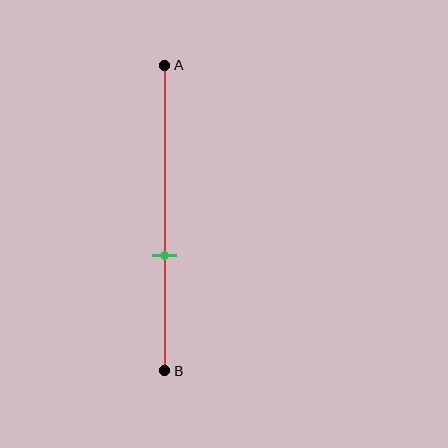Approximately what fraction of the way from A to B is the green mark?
The green mark is approximately 60% of the way from A to B.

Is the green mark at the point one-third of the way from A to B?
No, the mark is at about 60% from A, not at the 33% one-third point.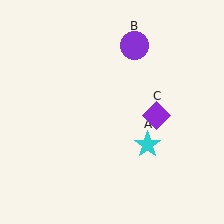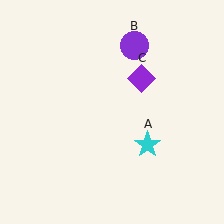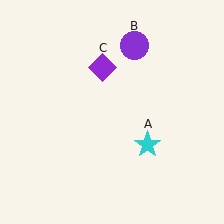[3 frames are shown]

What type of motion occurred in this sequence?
The purple diamond (object C) rotated counterclockwise around the center of the scene.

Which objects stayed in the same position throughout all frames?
Cyan star (object A) and purple circle (object B) remained stationary.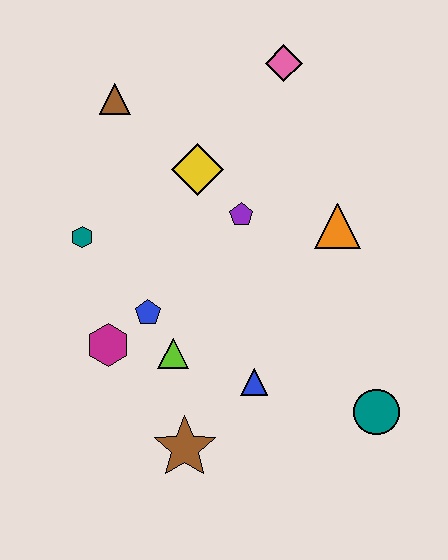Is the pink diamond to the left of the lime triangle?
No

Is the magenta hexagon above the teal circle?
Yes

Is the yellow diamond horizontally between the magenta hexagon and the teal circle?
Yes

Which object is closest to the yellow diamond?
The purple pentagon is closest to the yellow diamond.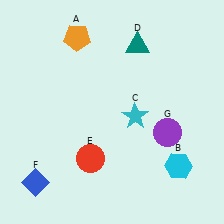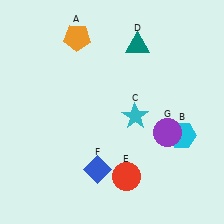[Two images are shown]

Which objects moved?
The objects that moved are: the cyan hexagon (B), the red circle (E), the blue diamond (F).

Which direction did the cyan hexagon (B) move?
The cyan hexagon (B) moved up.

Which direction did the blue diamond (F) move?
The blue diamond (F) moved right.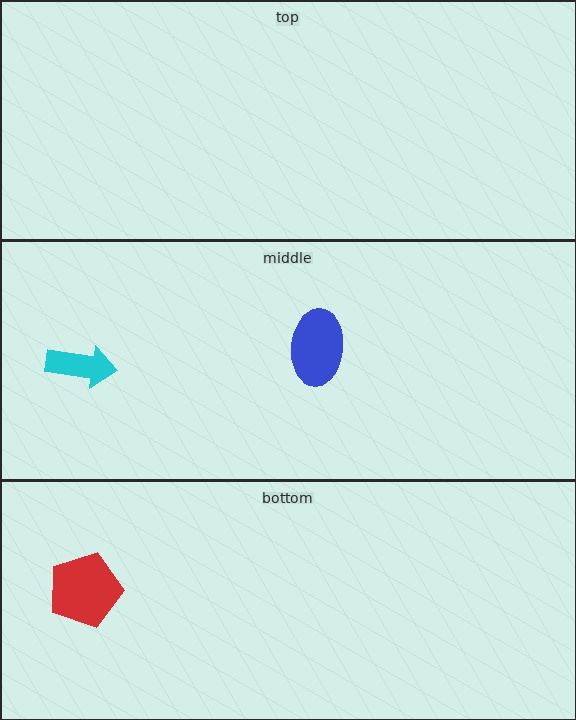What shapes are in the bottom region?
The red pentagon.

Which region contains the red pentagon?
The bottom region.